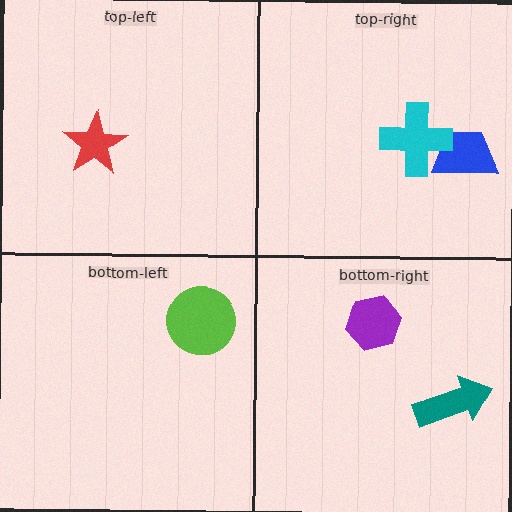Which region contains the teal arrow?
The bottom-right region.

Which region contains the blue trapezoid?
The top-right region.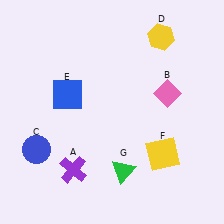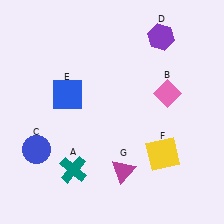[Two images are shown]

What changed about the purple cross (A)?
In Image 1, A is purple. In Image 2, it changed to teal.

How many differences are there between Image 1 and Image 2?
There are 3 differences between the two images.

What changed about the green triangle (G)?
In Image 1, G is green. In Image 2, it changed to magenta.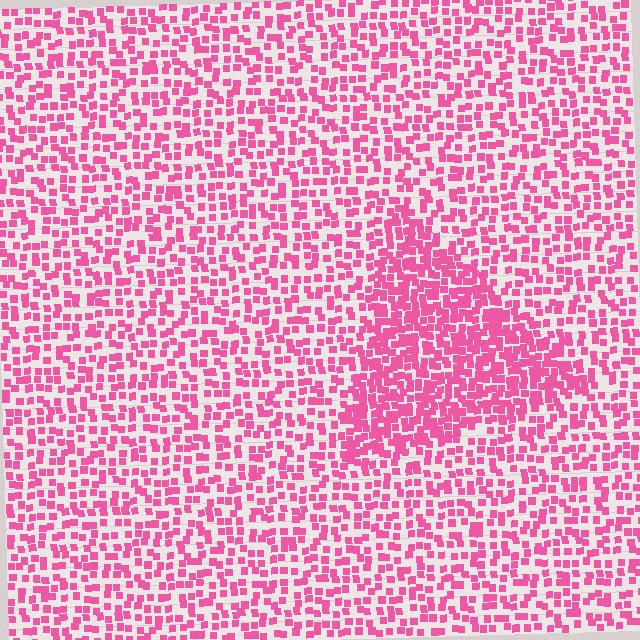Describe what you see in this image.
The image contains small pink elements arranged at two different densities. A triangle-shaped region is visible where the elements are more densely packed than the surrounding area.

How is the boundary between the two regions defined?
The boundary is defined by a change in element density (approximately 1.9x ratio). All elements are the same color, size, and shape.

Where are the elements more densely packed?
The elements are more densely packed inside the triangle boundary.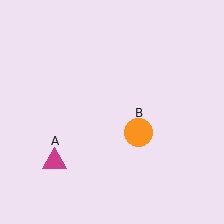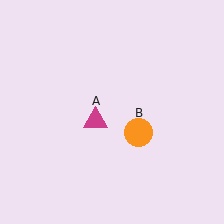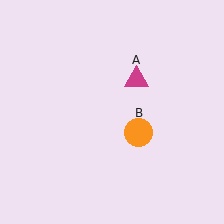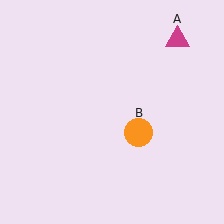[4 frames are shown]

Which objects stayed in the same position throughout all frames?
Orange circle (object B) remained stationary.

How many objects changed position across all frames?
1 object changed position: magenta triangle (object A).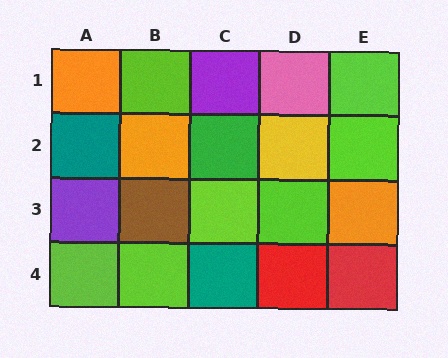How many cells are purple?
2 cells are purple.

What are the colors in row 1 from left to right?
Orange, lime, purple, pink, lime.